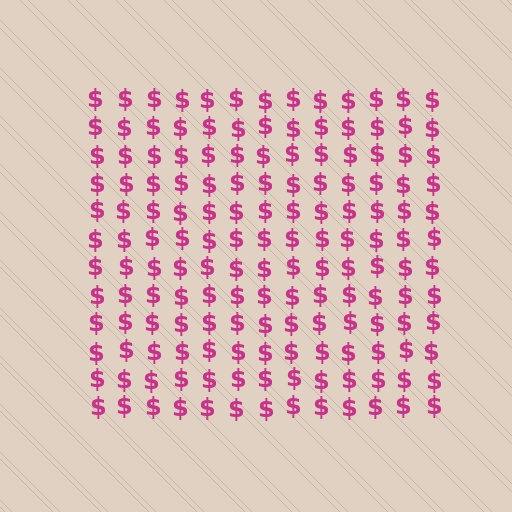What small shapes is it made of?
It is made of small dollar signs.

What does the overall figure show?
The overall figure shows a square.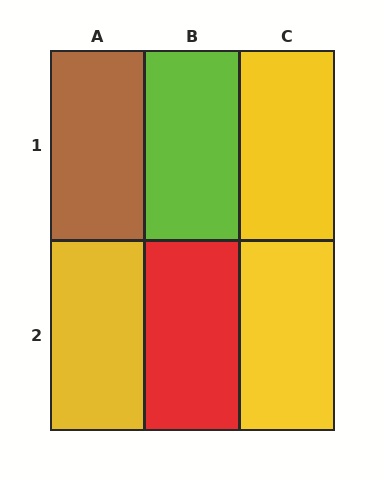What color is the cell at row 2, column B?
Red.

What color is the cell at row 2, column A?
Yellow.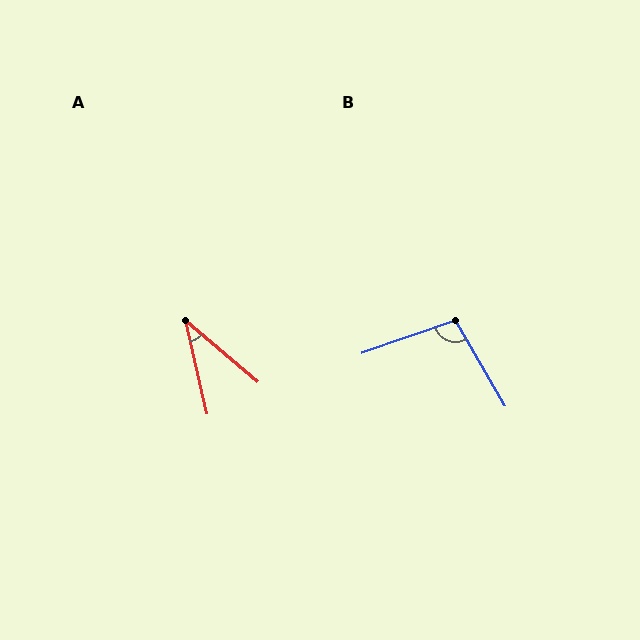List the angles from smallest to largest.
A (37°), B (100°).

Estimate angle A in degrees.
Approximately 37 degrees.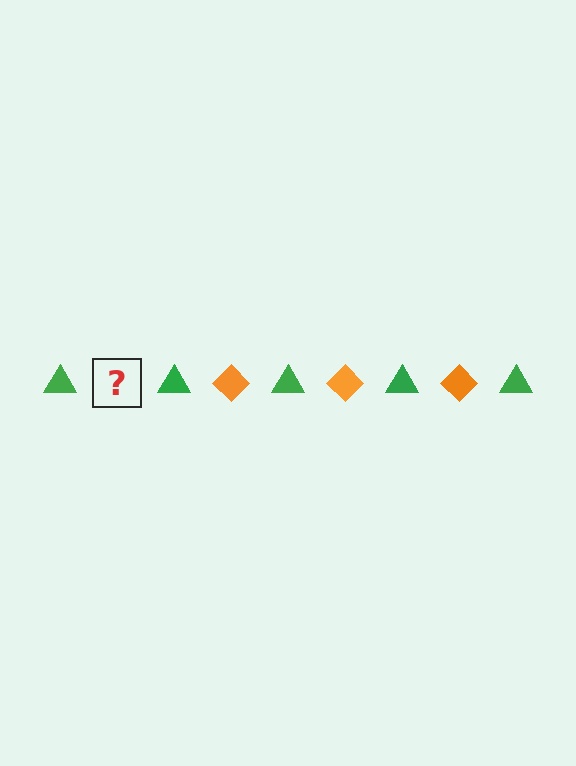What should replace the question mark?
The question mark should be replaced with an orange diamond.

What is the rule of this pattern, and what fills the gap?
The rule is that the pattern alternates between green triangle and orange diamond. The gap should be filled with an orange diamond.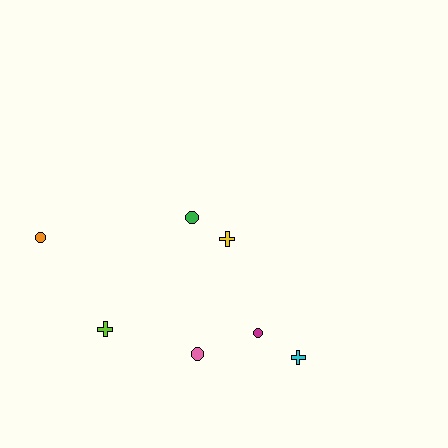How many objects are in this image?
There are 7 objects.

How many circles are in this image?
There are 4 circles.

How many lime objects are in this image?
There is 1 lime object.